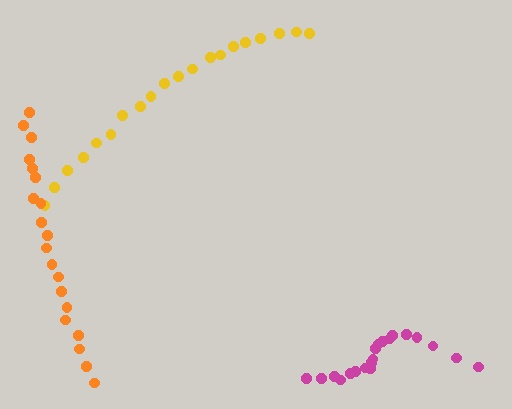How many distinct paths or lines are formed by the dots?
There are 3 distinct paths.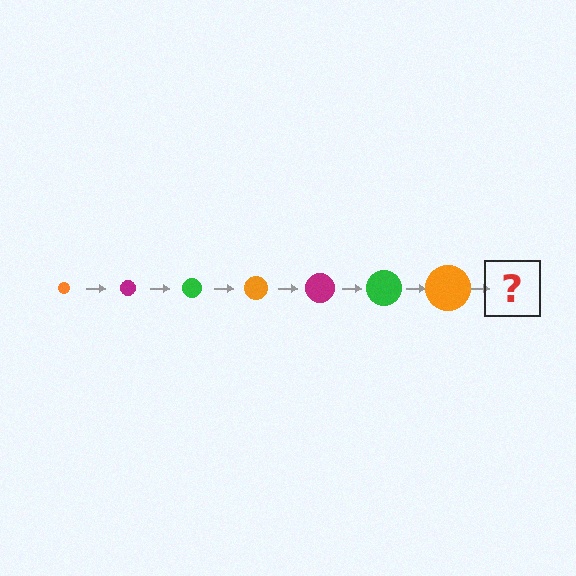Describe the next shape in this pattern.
It should be a magenta circle, larger than the previous one.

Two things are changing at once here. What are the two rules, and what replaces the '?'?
The two rules are that the circle grows larger each step and the color cycles through orange, magenta, and green. The '?' should be a magenta circle, larger than the previous one.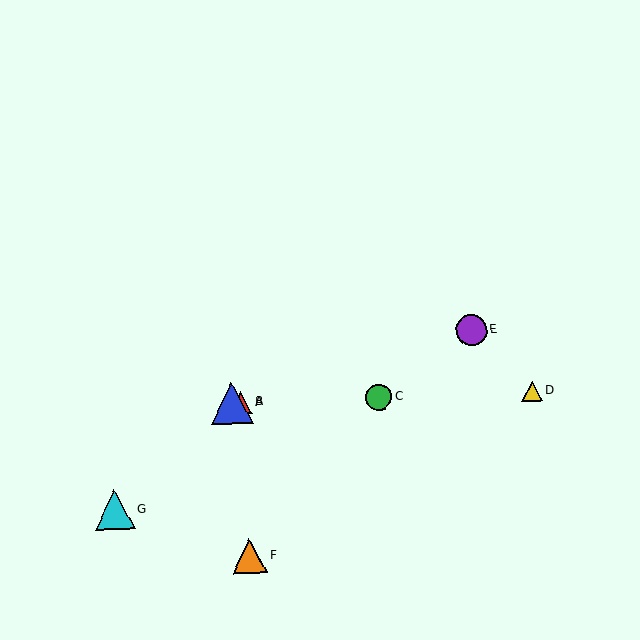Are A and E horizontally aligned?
No, A is at y≈403 and E is at y≈330.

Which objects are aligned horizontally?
Objects A, B, C, D are aligned horizontally.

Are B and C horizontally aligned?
Yes, both are at y≈403.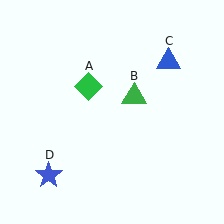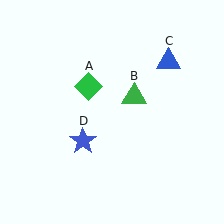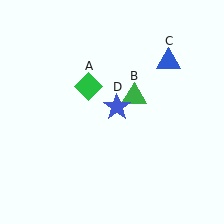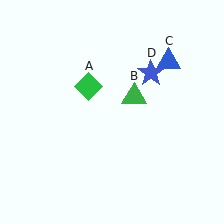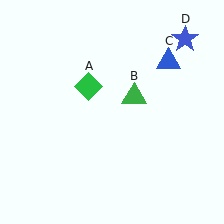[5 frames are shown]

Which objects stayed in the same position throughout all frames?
Green diamond (object A) and green triangle (object B) and blue triangle (object C) remained stationary.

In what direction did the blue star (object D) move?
The blue star (object D) moved up and to the right.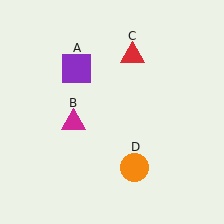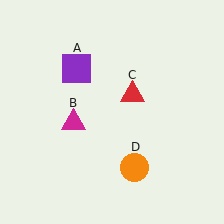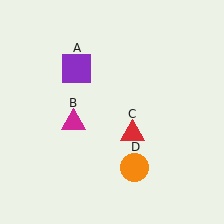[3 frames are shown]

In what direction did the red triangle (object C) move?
The red triangle (object C) moved down.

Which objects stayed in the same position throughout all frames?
Purple square (object A) and magenta triangle (object B) and orange circle (object D) remained stationary.